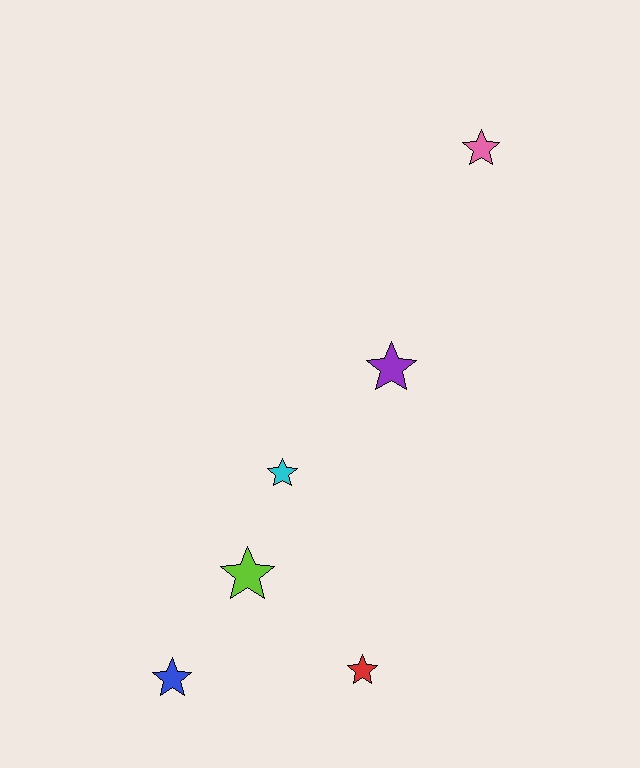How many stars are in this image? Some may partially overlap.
There are 6 stars.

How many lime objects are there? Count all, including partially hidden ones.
There is 1 lime object.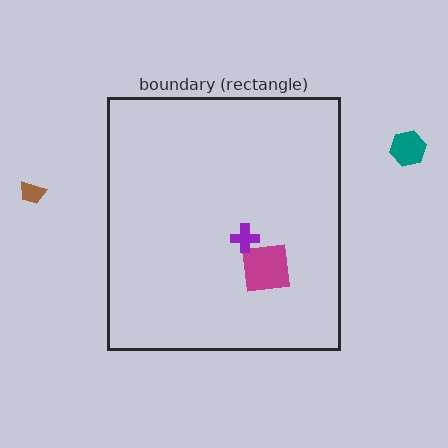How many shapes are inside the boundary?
2 inside, 2 outside.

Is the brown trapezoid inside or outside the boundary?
Outside.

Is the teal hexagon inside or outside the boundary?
Outside.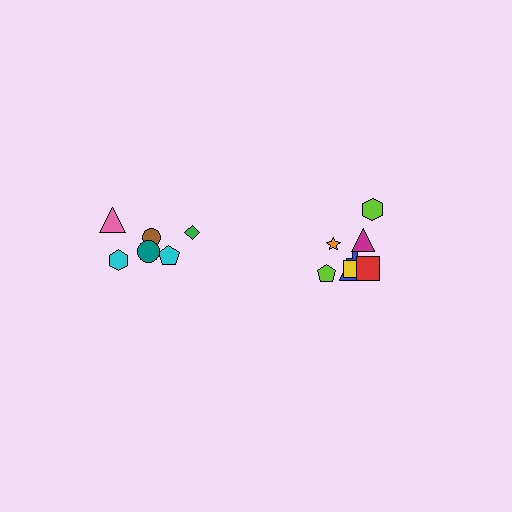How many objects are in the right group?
There are 8 objects.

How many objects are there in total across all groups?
There are 14 objects.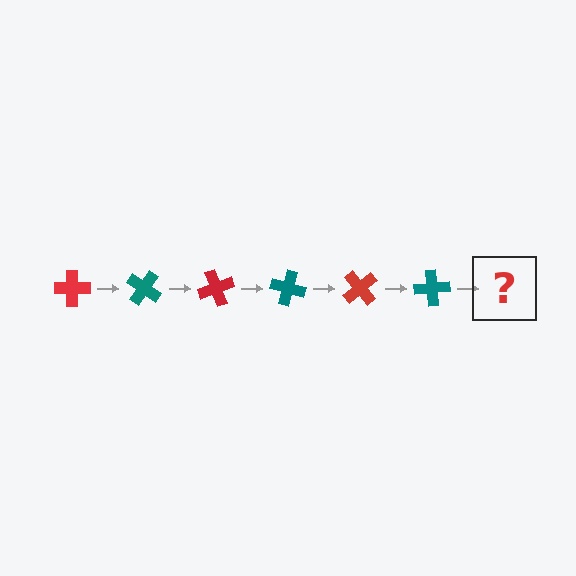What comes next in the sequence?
The next element should be a red cross, rotated 210 degrees from the start.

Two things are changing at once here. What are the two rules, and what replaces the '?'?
The two rules are that it rotates 35 degrees each step and the color cycles through red and teal. The '?' should be a red cross, rotated 210 degrees from the start.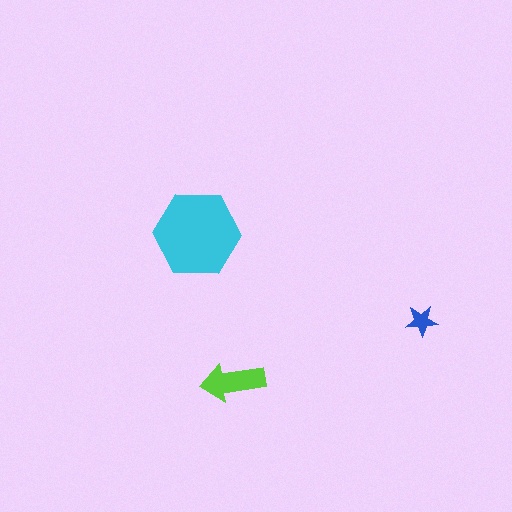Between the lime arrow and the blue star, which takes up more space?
The lime arrow.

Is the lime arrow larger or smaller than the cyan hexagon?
Smaller.